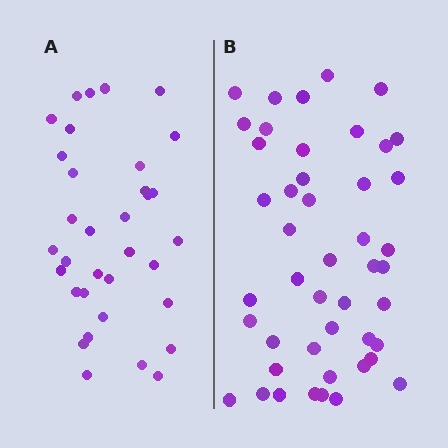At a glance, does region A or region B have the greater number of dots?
Region B (the right region) has more dots.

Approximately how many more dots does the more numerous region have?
Region B has roughly 12 or so more dots than region A.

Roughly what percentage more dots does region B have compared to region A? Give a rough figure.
About 35% more.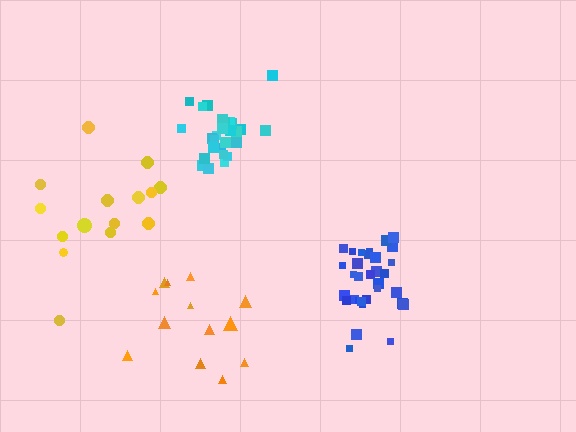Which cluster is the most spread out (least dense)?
Yellow.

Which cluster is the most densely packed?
Cyan.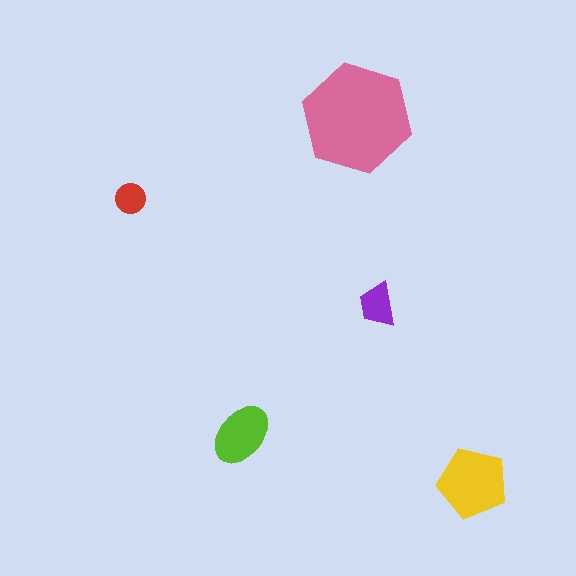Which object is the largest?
The pink hexagon.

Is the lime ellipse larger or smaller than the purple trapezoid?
Larger.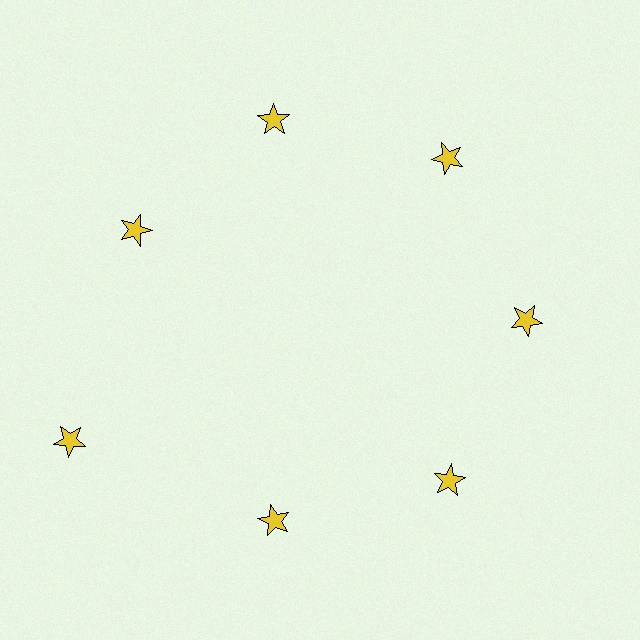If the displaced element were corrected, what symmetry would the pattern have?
It would have 7-fold rotational symmetry — the pattern would map onto itself every 51 degrees.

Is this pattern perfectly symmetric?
No. The 7 yellow stars are arranged in a ring, but one element near the 8 o'clock position is pushed outward from the center, breaking the 7-fold rotational symmetry.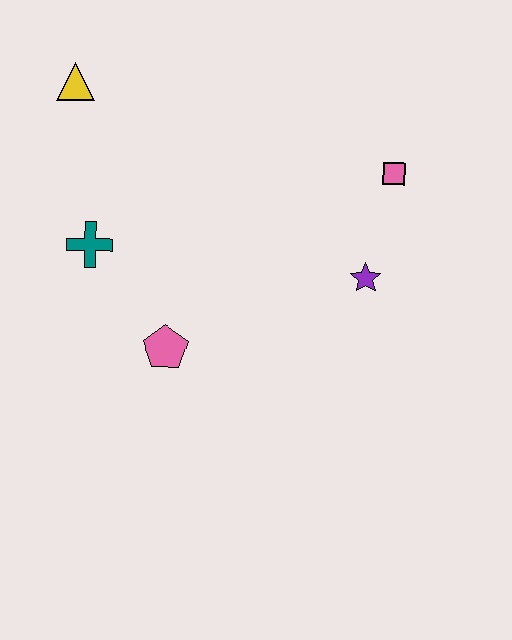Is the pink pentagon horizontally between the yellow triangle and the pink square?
Yes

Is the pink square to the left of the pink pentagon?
No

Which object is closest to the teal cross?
The pink pentagon is closest to the teal cross.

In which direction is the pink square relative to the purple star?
The pink square is above the purple star.